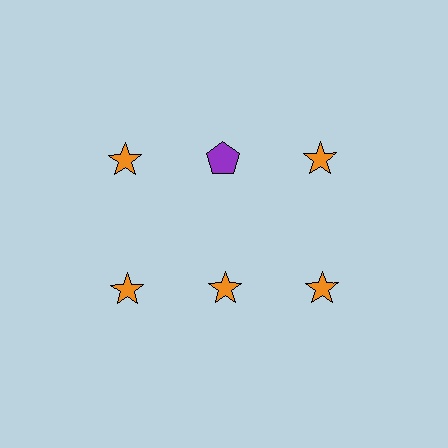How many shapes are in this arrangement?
There are 6 shapes arranged in a grid pattern.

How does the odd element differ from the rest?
It differs in both color (purple instead of orange) and shape (pentagon instead of star).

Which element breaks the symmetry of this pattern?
The purple pentagon in the top row, second from left column breaks the symmetry. All other shapes are orange stars.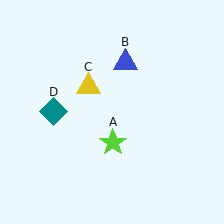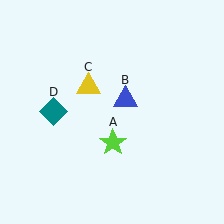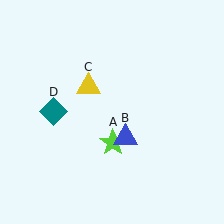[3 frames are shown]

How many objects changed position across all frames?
1 object changed position: blue triangle (object B).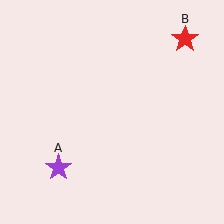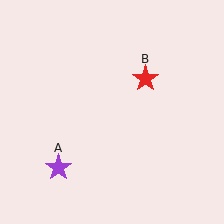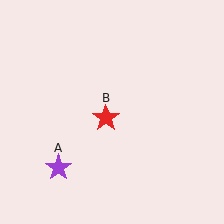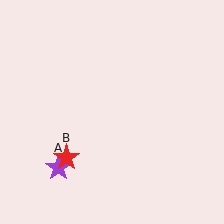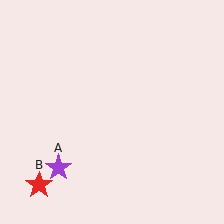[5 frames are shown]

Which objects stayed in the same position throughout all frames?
Purple star (object A) remained stationary.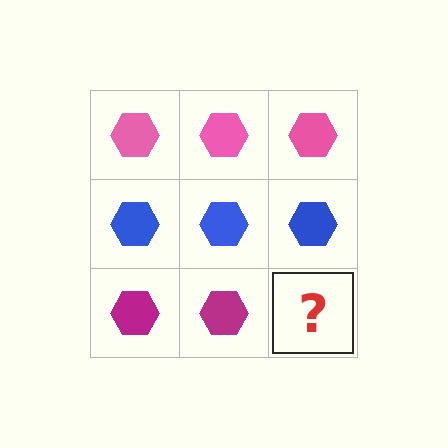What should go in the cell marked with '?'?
The missing cell should contain a magenta hexagon.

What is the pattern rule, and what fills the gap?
The rule is that each row has a consistent color. The gap should be filled with a magenta hexagon.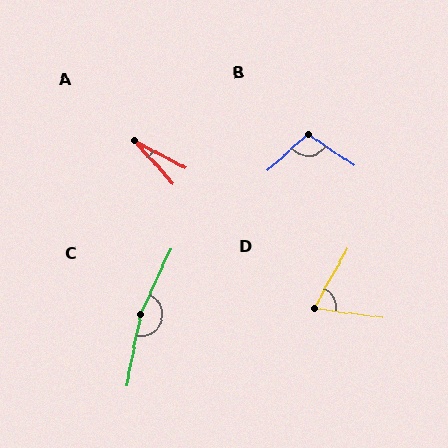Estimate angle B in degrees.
Approximately 104 degrees.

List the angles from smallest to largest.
A (20°), D (68°), B (104°), C (166°).